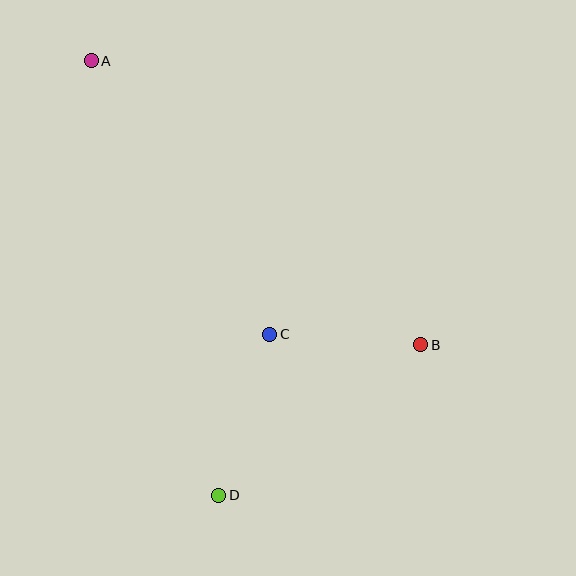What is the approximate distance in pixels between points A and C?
The distance between A and C is approximately 327 pixels.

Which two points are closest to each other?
Points B and C are closest to each other.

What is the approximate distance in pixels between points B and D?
The distance between B and D is approximately 252 pixels.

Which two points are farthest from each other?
Points A and D are farthest from each other.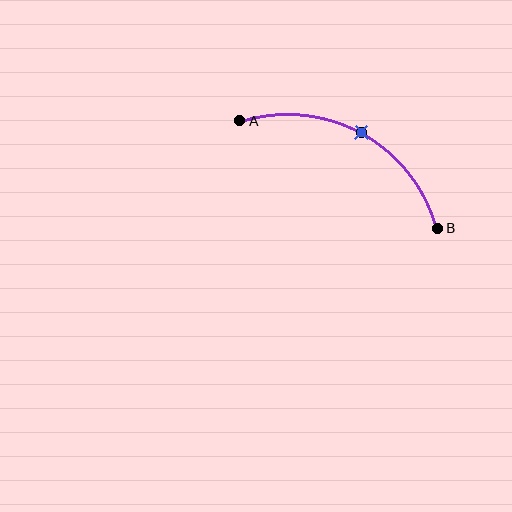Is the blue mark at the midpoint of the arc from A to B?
Yes. The blue mark lies on the arc at equal arc-length from both A and B — it is the arc midpoint.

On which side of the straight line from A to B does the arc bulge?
The arc bulges above the straight line connecting A and B.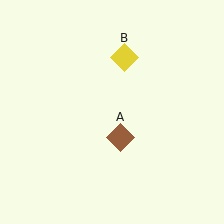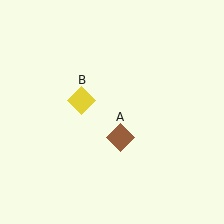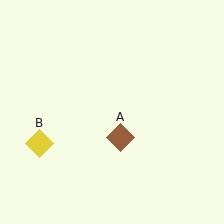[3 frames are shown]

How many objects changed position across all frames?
1 object changed position: yellow diamond (object B).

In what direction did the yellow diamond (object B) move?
The yellow diamond (object B) moved down and to the left.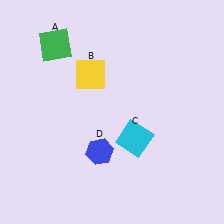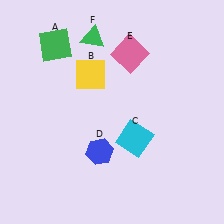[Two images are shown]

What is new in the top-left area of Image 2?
A green triangle (F) was added in the top-left area of Image 2.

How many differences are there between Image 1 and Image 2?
There are 2 differences between the two images.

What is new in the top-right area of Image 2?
A pink square (E) was added in the top-right area of Image 2.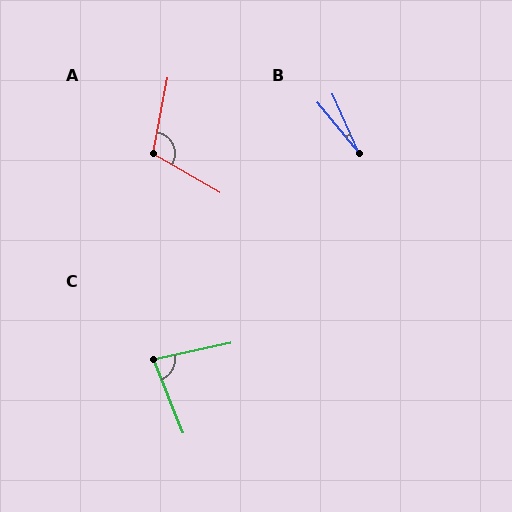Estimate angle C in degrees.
Approximately 80 degrees.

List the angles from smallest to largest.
B (15°), C (80°), A (109°).